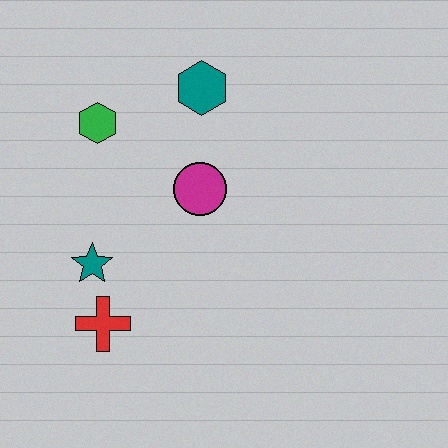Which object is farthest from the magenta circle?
The red cross is farthest from the magenta circle.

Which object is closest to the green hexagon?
The teal hexagon is closest to the green hexagon.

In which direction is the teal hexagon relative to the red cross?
The teal hexagon is above the red cross.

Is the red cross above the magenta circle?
No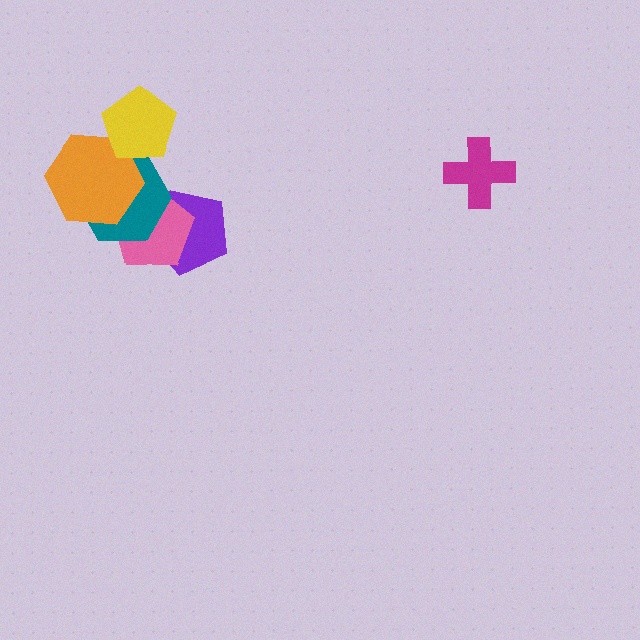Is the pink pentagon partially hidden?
Yes, it is partially covered by another shape.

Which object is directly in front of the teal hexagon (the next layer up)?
The orange hexagon is directly in front of the teal hexagon.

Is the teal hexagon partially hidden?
Yes, it is partially covered by another shape.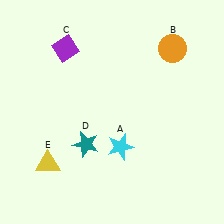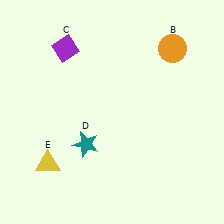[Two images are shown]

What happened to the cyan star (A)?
The cyan star (A) was removed in Image 2. It was in the bottom-right area of Image 1.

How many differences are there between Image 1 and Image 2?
There is 1 difference between the two images.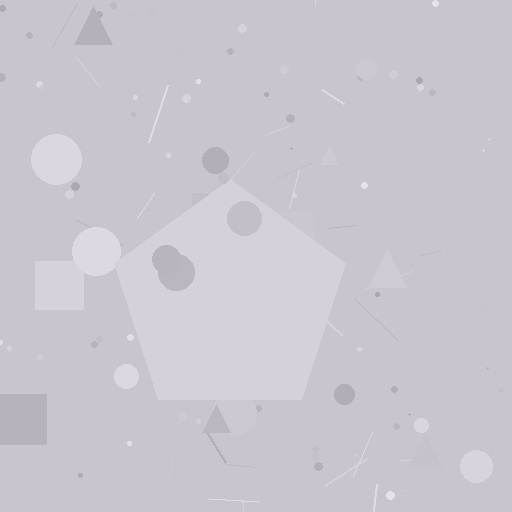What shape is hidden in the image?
A pentagon is hidden in the image.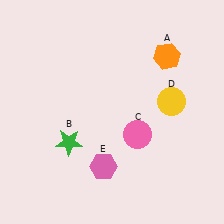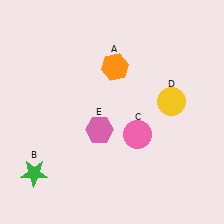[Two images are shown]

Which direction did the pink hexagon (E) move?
The pink hexagon (E) moved up.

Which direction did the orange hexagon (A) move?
The orange hexagon (A) moved left.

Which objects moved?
The objects that moved are: the orange hexagon (A), the green star (B), the pink hexagon (E).